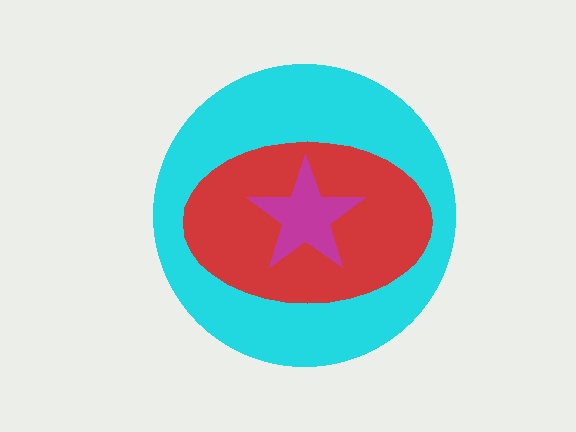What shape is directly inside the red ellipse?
The magenta star.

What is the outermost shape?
The cyan circle.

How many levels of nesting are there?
3.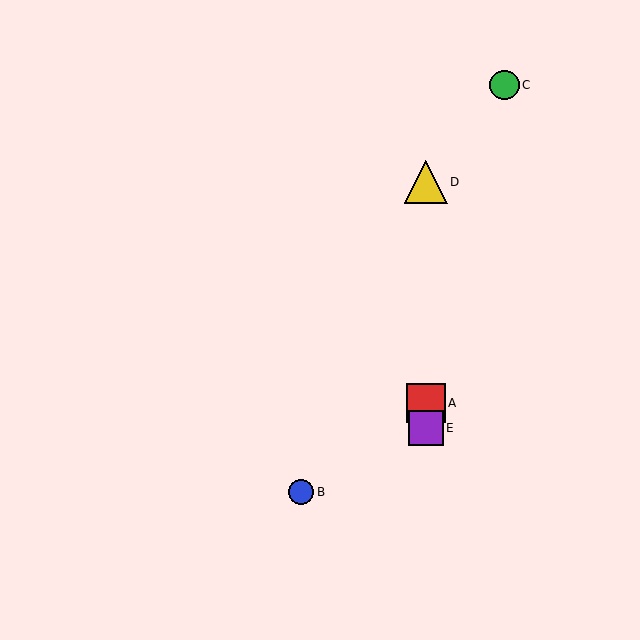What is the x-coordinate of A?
Object A is at x≈426.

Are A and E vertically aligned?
Yes, both are at x≈426.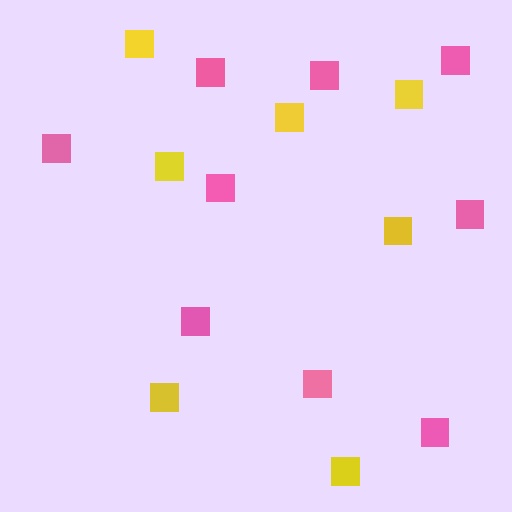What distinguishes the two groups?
There are 2 groups: one group of pink squares (9) and one group of yellow squares (7).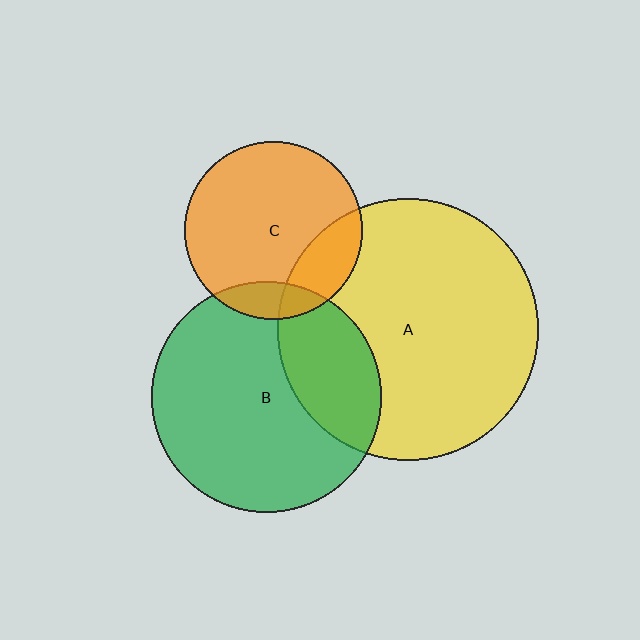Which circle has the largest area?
Circle A (yellow).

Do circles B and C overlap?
Yes.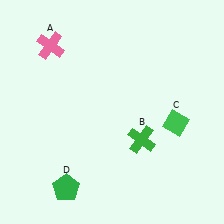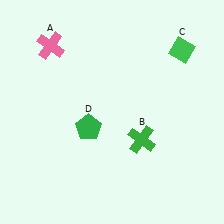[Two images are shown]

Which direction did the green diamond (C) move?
The green diamond (C) moved up.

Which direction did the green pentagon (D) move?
The green pentagon (D) moved up.